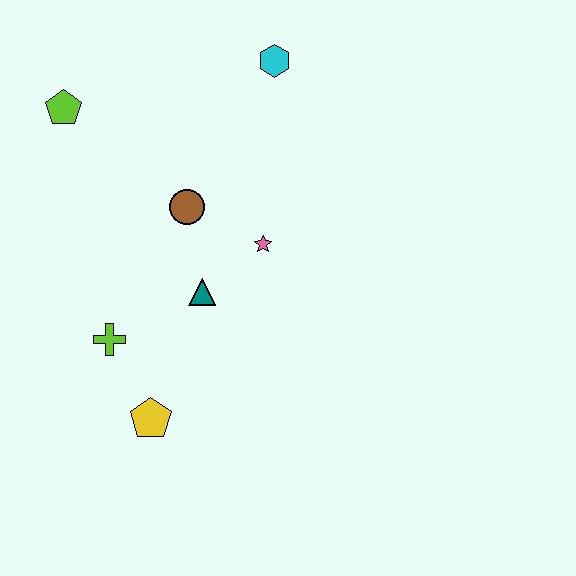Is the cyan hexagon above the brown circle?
Yes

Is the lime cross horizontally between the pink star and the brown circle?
No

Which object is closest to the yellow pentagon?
The lime cross is closest to the yellow pentagon.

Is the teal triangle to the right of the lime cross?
Yes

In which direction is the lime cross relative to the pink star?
The lime cross is to the left of the pink star.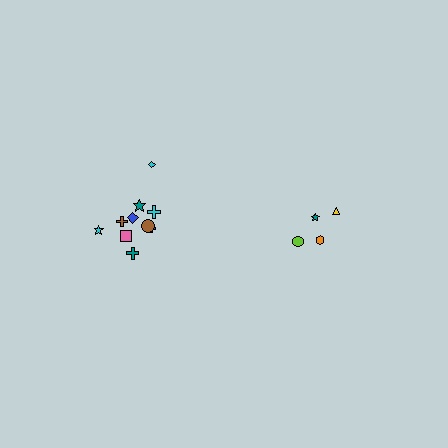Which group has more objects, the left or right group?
The left group.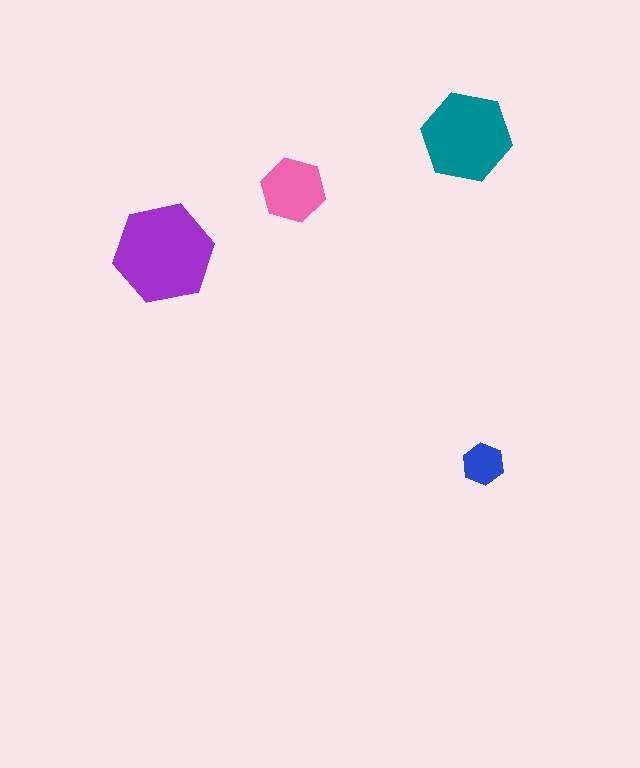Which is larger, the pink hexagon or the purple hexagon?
The purple one.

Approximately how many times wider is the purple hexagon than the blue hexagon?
About 2.5 times wider.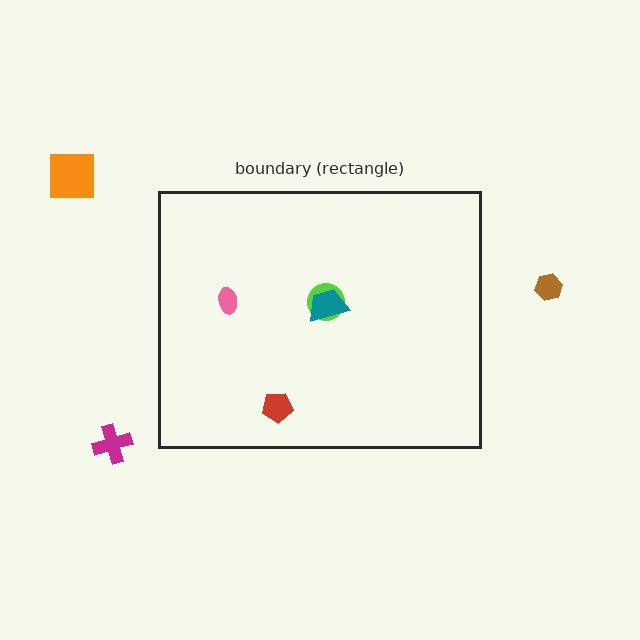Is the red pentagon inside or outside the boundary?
Inside.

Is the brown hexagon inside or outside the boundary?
Outside.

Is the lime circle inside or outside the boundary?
Inside.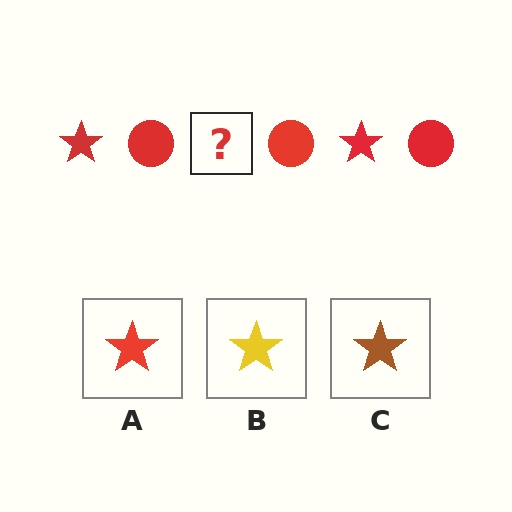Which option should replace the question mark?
Option A.